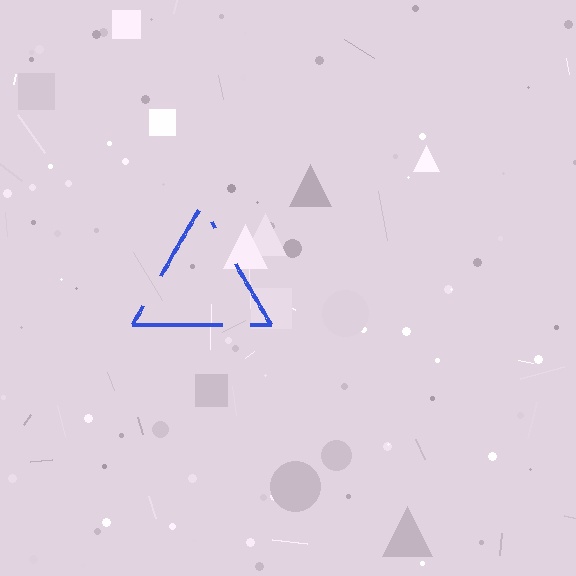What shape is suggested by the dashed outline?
The dashed outline suggests a triangle.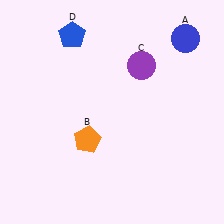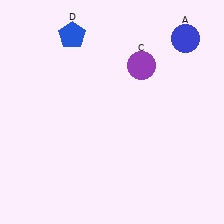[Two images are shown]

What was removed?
The orange pentagon (B) was removed in Image 2.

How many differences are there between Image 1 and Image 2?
There is 1 difference between the two images.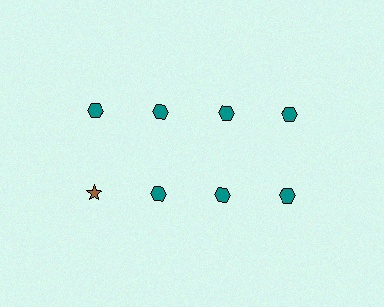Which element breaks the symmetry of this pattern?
The brown star in the second row, leftmost column breaks the symmetry. All other shapes are teal hexagons.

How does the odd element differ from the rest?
It differs in both color (brown instead of teal) and shape (star instead of hexagon).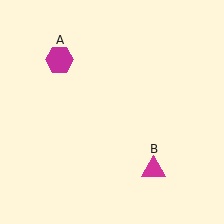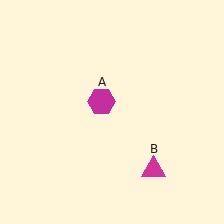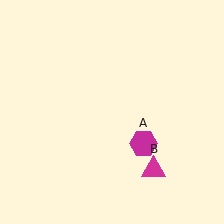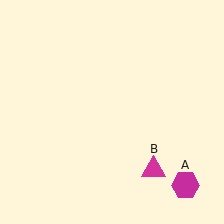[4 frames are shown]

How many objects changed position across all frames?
1 object changed position: magenta hexagon (object A).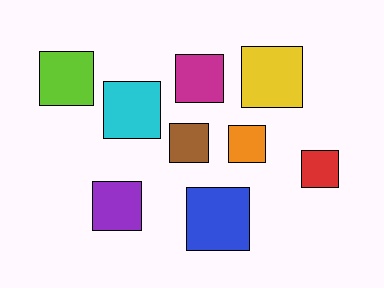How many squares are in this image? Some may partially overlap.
There are 9 squares.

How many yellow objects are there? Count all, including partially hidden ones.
There is 1 yellow object.